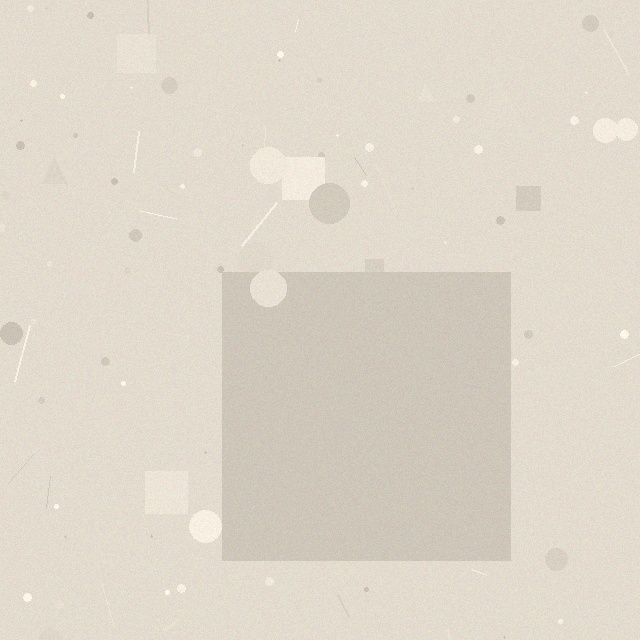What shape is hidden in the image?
A square is hidden in the image.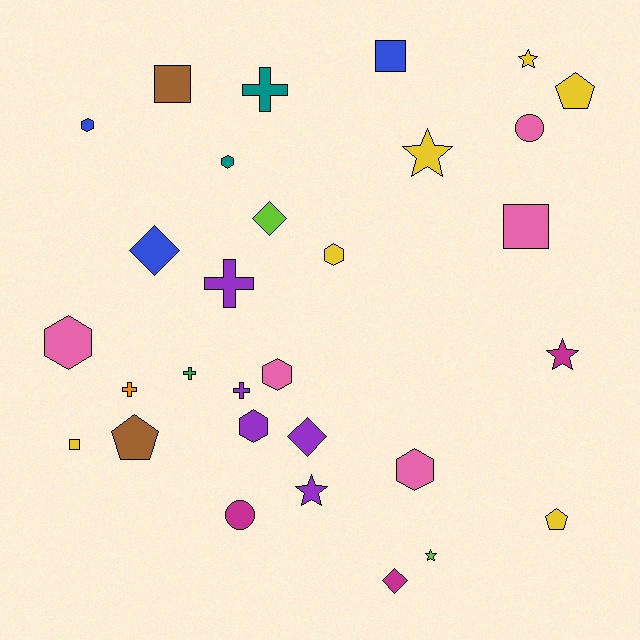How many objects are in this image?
There are 30 objects.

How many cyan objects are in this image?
There are no cyan objects.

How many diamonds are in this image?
There are 4 diamonds.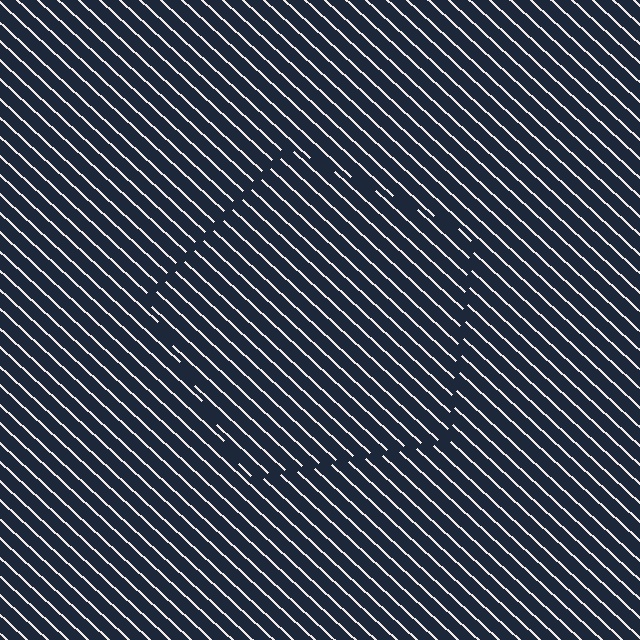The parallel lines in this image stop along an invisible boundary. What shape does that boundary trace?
An illusory pentagon. The interior of the shape contains the same grating, shifted by half a period — the contour is defined by the phase discontinuity where line-ends from the inner and outer gratings abut.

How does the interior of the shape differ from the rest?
The interior of the shape contains the same grating, shifted by half a period — the contour is defined by the phase discontinuity where line-ends from the inner and outer gratings abut.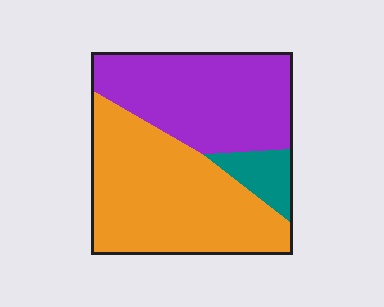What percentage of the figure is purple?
Purple takes up about two fifths (2/5) of the figure.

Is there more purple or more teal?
Purple.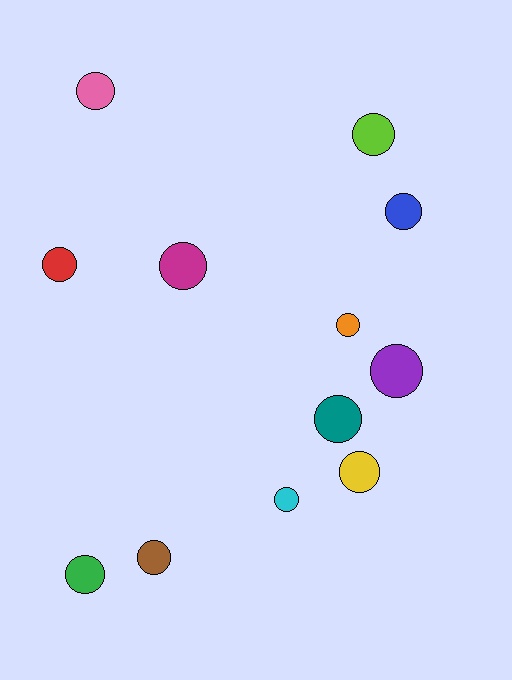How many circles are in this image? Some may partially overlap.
There are 12 circles.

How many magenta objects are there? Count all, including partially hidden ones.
There is 1 magenta object.